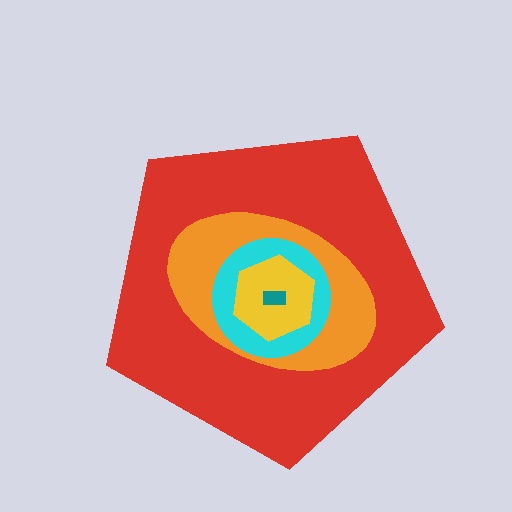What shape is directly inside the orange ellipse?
The cyan circle.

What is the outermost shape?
The red pentagon.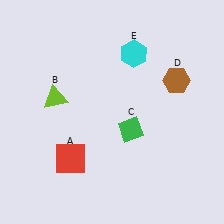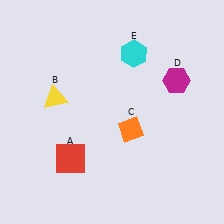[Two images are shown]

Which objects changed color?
B changed from lime to yellow. C changed from green to orange. D changed from brown to magenta.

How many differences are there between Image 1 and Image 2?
There are 3 differences between the two images.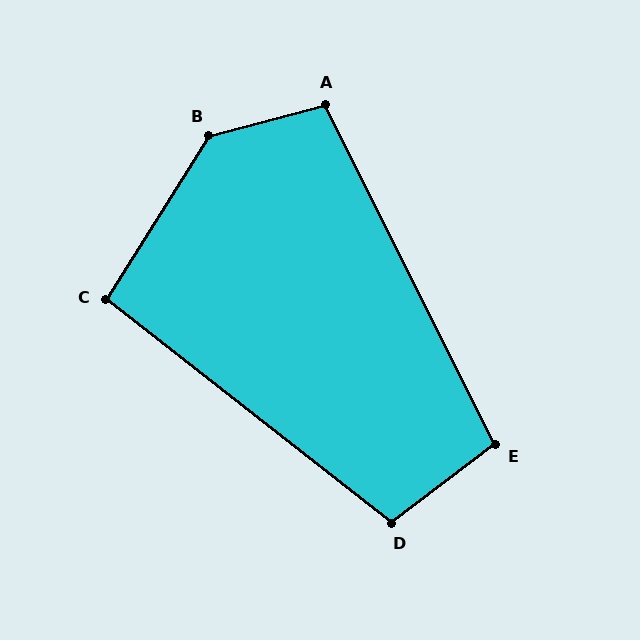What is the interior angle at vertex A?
Approximately 102 degrees (obtuse).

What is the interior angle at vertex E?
Approximately 100 degrees (obtuse).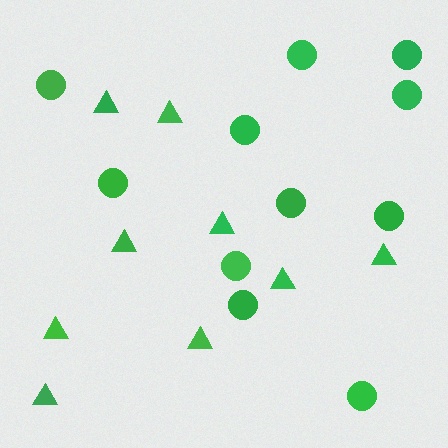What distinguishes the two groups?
There are 2 groups: one group of circles (11) and one group of triangles (9).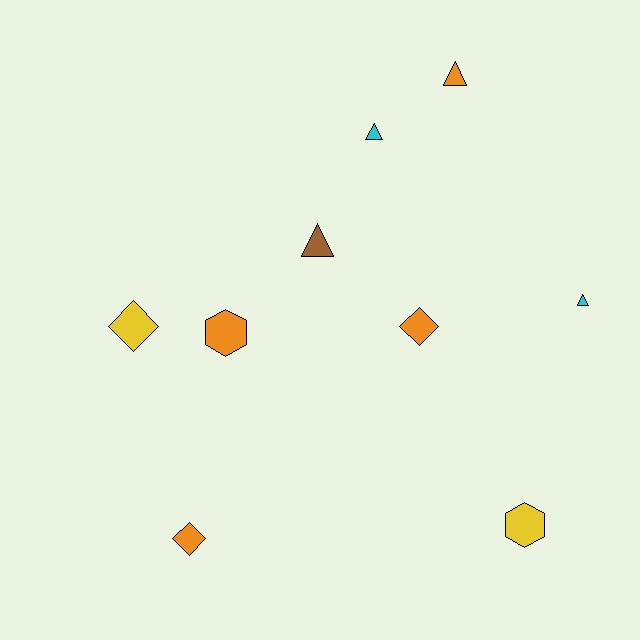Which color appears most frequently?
Orange, with 4 objects.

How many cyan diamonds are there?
There are no cyan diamonds.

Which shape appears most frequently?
Triangle, with 4 objects.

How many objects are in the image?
There are 9 objects.